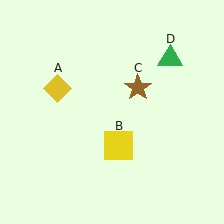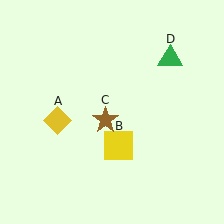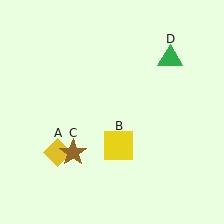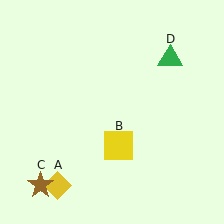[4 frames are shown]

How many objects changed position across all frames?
2 objects changed position: yellow diamond (object A), brown star (object C).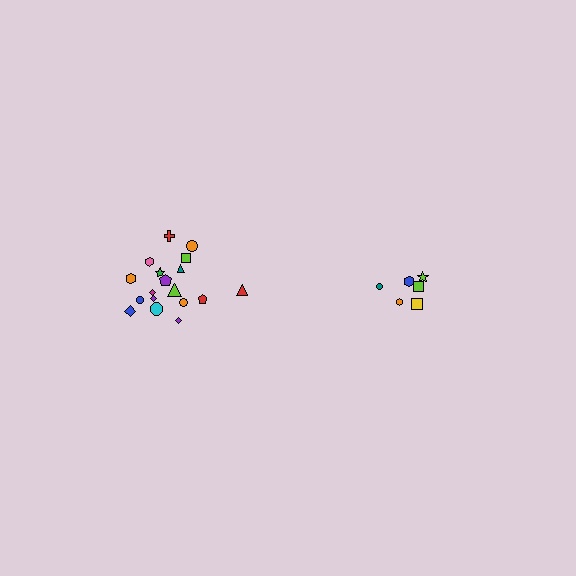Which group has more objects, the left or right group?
The left group.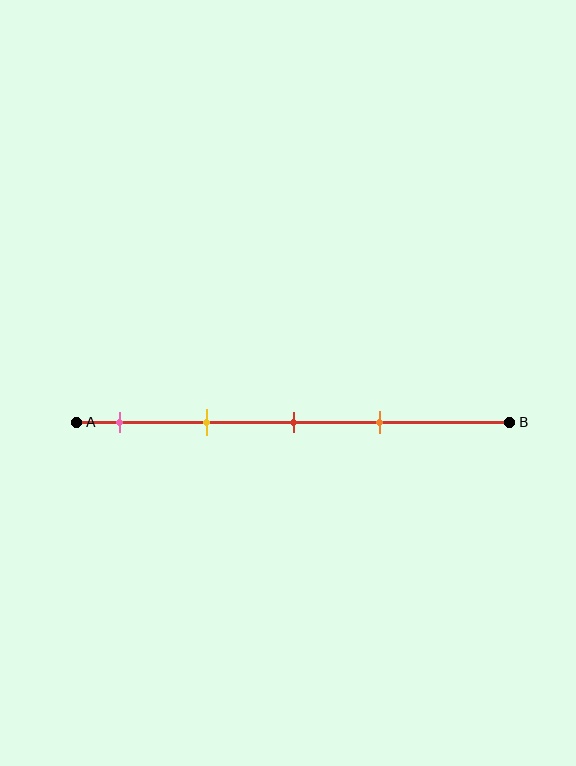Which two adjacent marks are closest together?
The red and orange marks are the closest adjacent pair.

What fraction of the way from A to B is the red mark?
The red mark is approximately 50% (0.5) of the way from A to B.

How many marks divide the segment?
There are 4 marks dividing the segment.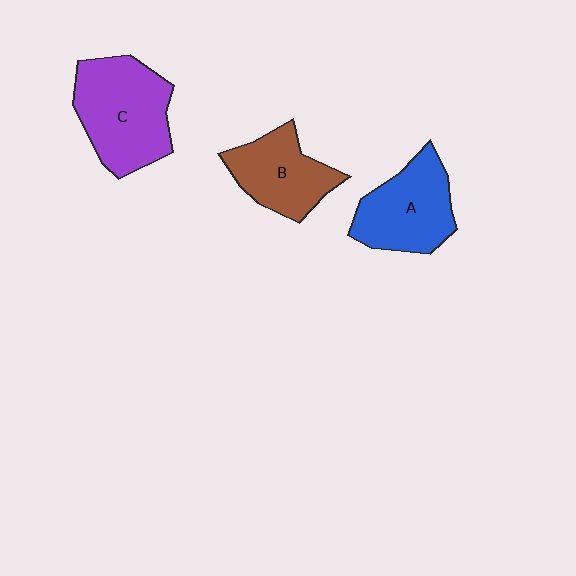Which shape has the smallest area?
Shape B (brown).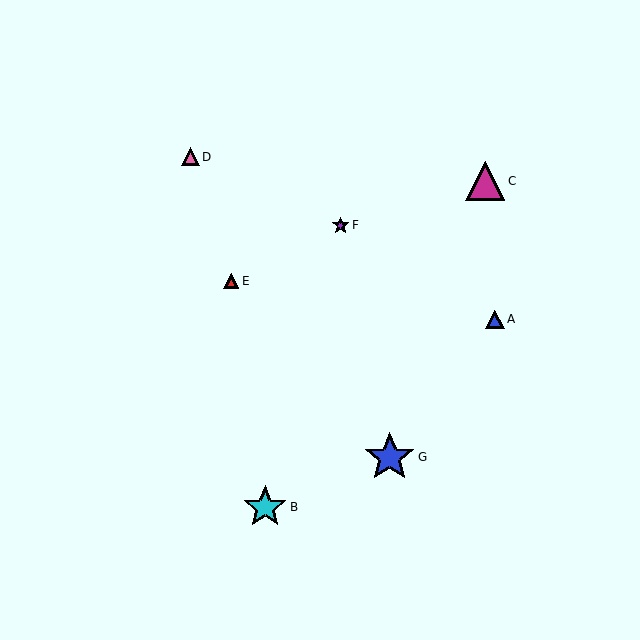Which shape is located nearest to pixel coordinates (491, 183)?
The magenta triangle (labeled C) at (485, 181) is nearest to that location.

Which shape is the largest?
The blue star (labeled G) is the largest.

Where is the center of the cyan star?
The center of the cyan star is at (265, 507).